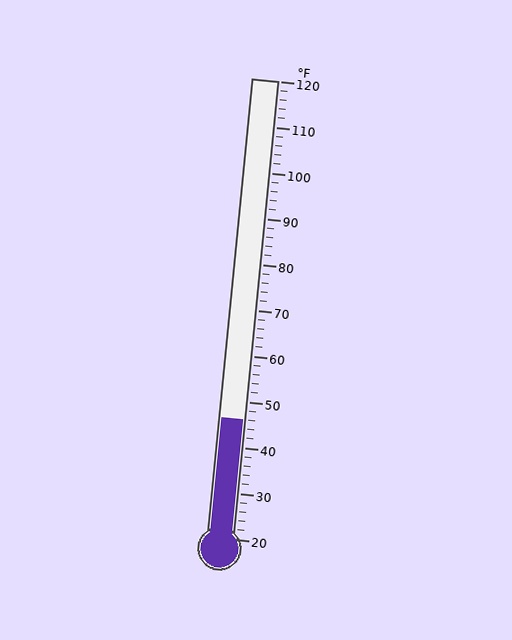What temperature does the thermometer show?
The thermometer shows approximately 46°F.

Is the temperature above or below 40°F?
The temperature is above 40°F.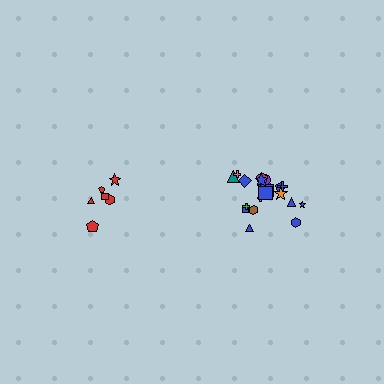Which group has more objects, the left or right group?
The right group.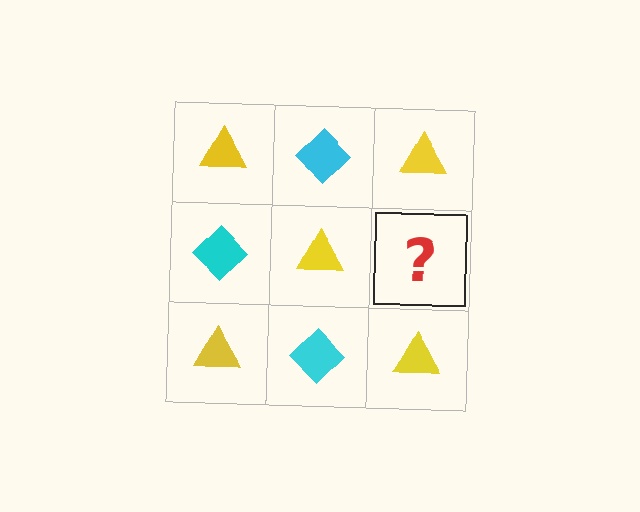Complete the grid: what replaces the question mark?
The question mark should be replaced with a cyan diamond.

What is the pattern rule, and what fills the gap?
The rule is that it alternates yellow triangle and cyan diamond in a checkerboard pattern. The gap should be filled with a cyan diamond.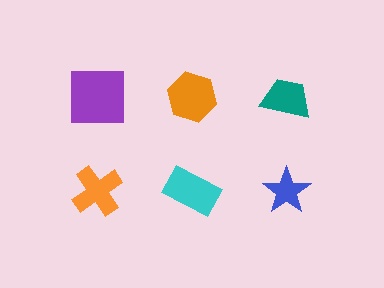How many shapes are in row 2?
3 shapes.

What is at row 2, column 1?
An orange cross.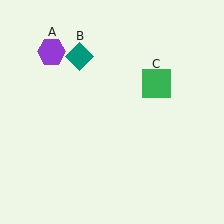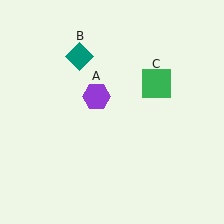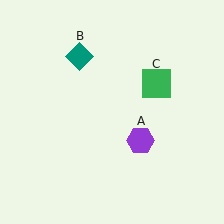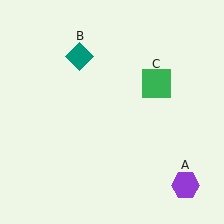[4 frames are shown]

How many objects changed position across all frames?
1 object changed position: purple hexagon (object A).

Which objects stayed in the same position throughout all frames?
Teal diamond (object B) and green square (object C) remained stationary.